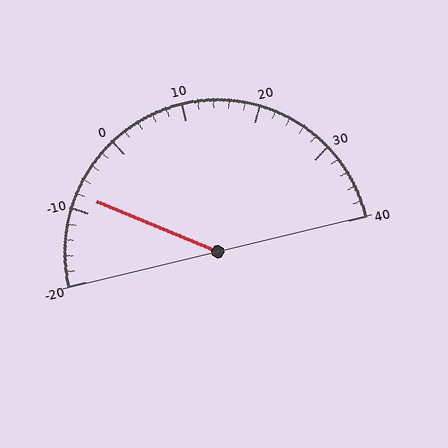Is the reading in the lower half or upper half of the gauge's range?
The reading is in the lower half of the range (-20 to 40).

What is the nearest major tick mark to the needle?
The nearest major tick mark is -10.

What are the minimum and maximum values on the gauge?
The gauge ranges from -20 to 40.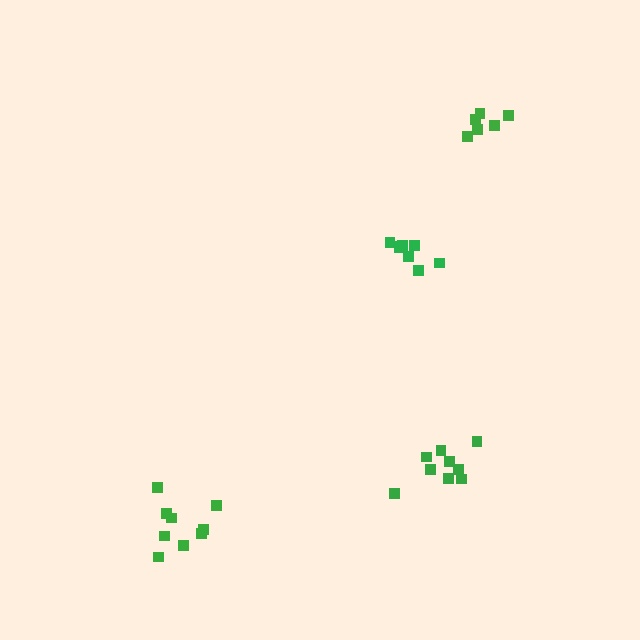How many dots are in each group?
Group 1: 9 dots, Group 2: 8 dots, Group 3: 6 dots, Group 4: 9 dots (32 total).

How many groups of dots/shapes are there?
There are 4 groups.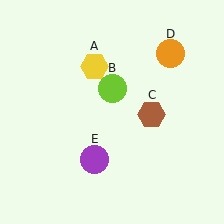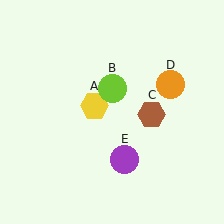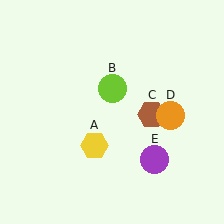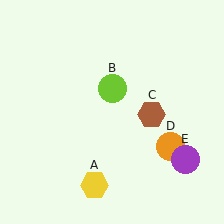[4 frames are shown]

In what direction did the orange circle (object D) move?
The orange circle (object D) moved down.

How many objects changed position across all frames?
3 objects changed position: yellow hexagon (object A), orange circle (object D), purple circle (object E).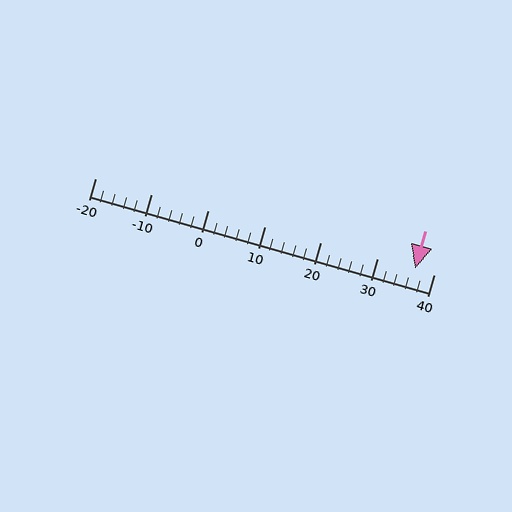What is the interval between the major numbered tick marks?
The major tick marks are spaced 10 units apart.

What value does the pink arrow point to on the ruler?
The pink arrow points to approximately 37.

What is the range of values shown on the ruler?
The ruler shows values from -20 to 40.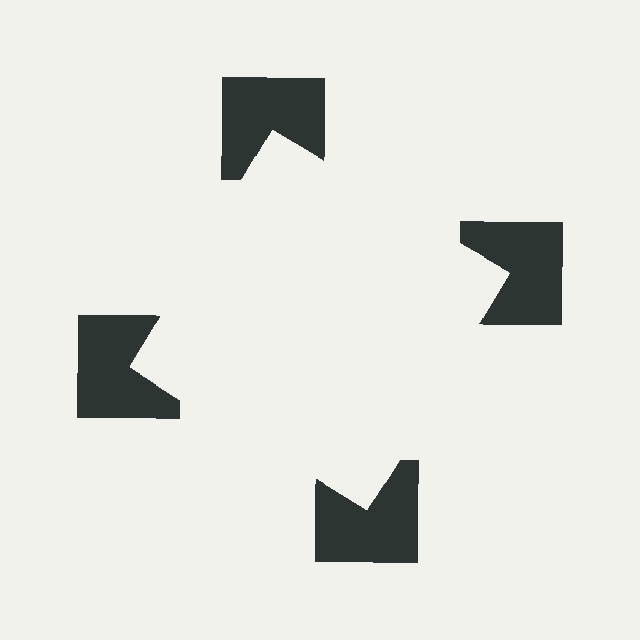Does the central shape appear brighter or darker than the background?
It typically appears slightly brighter than the background, even though no actual brightness change is drawn.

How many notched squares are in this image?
There are 4 — one at each vertex of the illusory square.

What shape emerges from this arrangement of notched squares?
An illusory square — its edges are inferred from the aligned wedge cuts in the notched squares, not physically drawn.